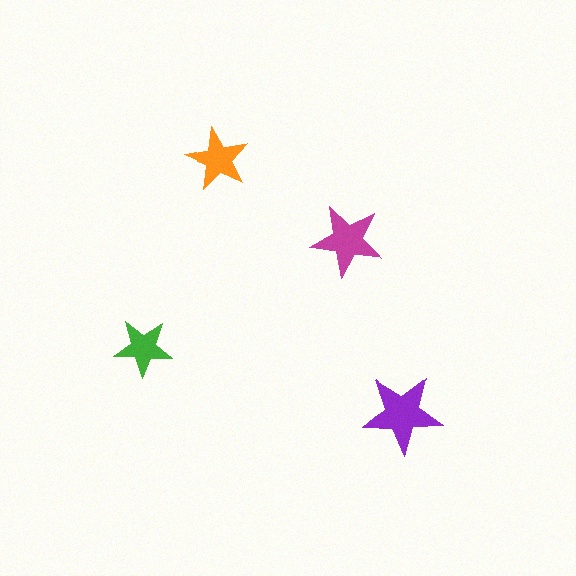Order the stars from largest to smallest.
the purple one, the magenta one, the orange one, the green one.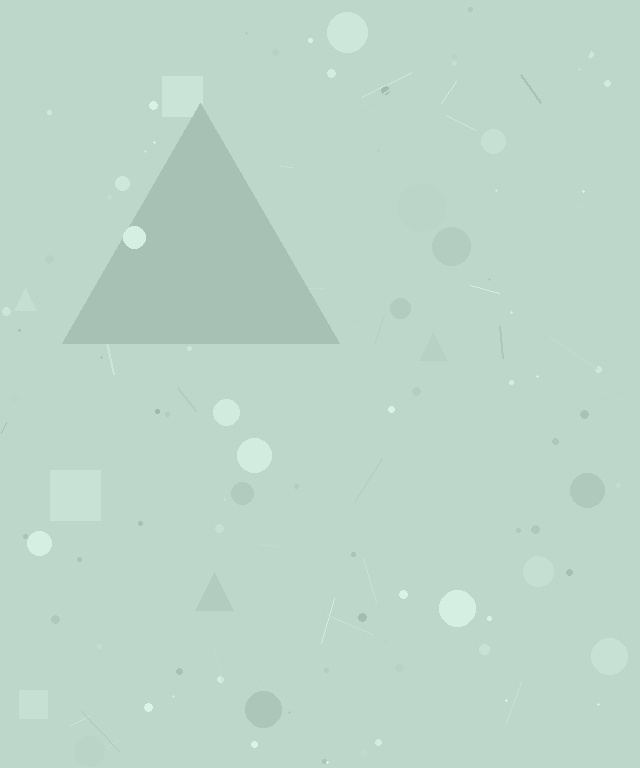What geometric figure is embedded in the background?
A triangle is embedded in the background.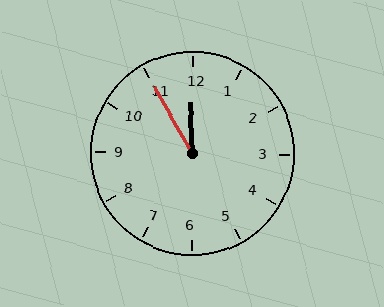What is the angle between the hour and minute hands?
Approximately 28 degrees.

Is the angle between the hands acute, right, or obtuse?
It is acute.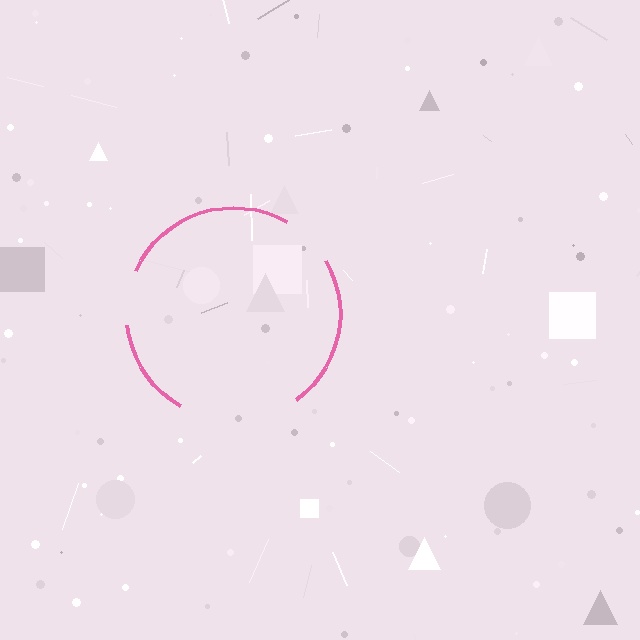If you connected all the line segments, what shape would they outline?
They would outline a circle.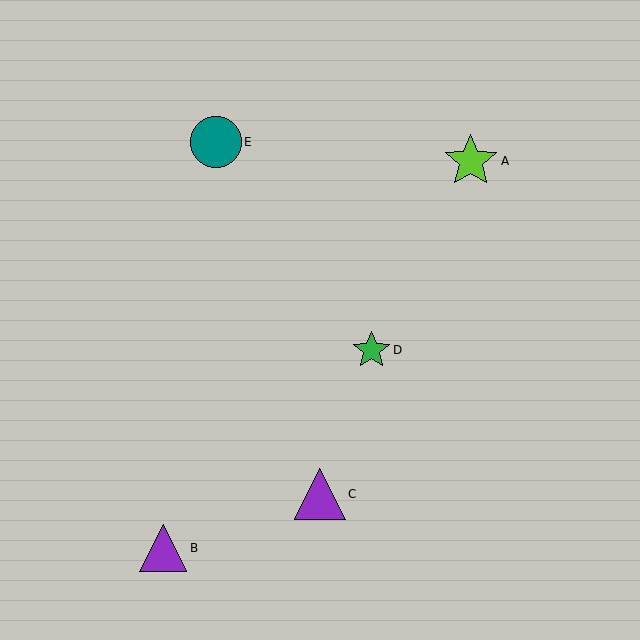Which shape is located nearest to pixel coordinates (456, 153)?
The lime star (labeled A) at (471, 161) is nearest to that location.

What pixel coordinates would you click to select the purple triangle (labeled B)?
Click at (163, 548) to select the purple triangle B.